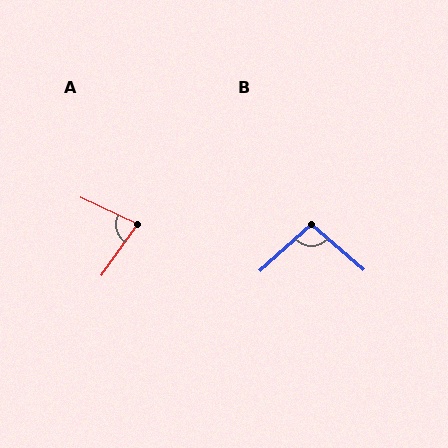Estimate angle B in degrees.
Approximately 97 degrees.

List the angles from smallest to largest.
A (80°), B (97°).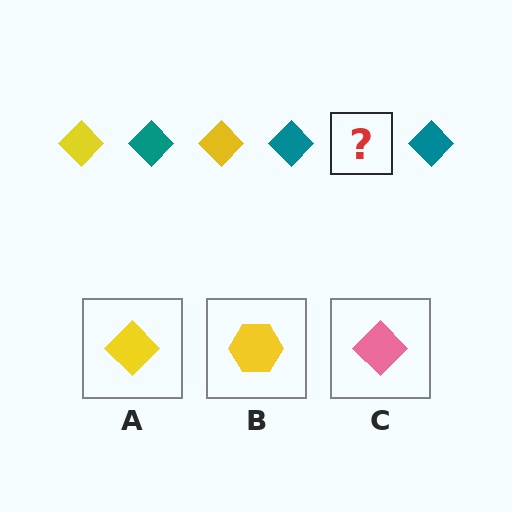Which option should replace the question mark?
Option A.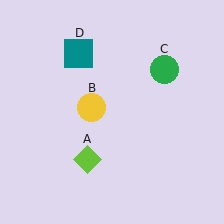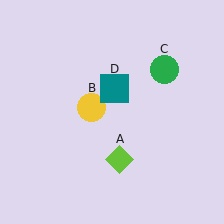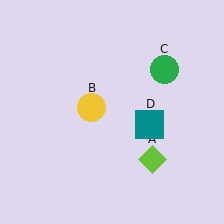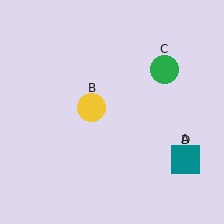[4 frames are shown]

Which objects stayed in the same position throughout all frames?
Yellow circle (object B) and green circle (object C) remained stationary.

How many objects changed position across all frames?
2 objects changed position: lime diamond (object A), teal square (object D).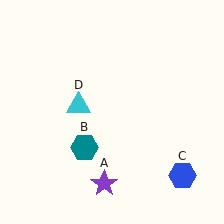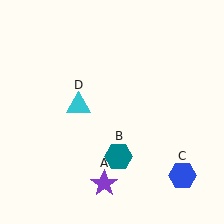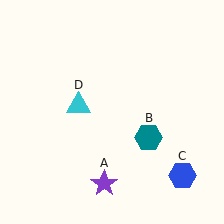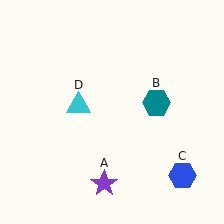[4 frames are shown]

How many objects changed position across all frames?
1 object changed position: teal hexagon (object B).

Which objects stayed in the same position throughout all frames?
Purple star (object A) and blue hexagon (object C) and cyan triangle (object D) remained stationary.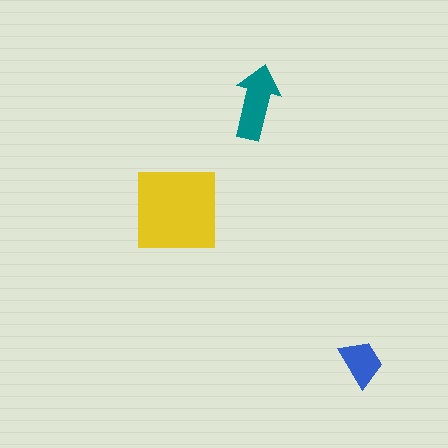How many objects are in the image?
There are 3 objects in the image.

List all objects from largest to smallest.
The yellow square, the teal arrow, the blue trapezoid.